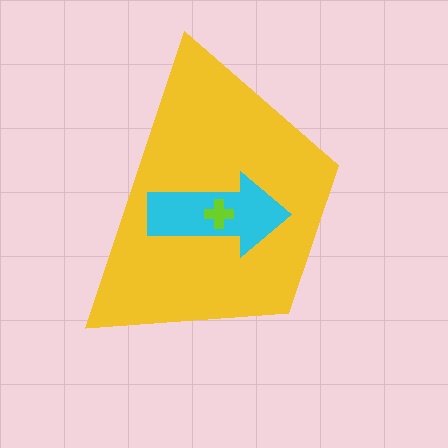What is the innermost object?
The lime cross.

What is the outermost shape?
The yellow trapezoid.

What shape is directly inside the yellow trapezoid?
The cyan arrow.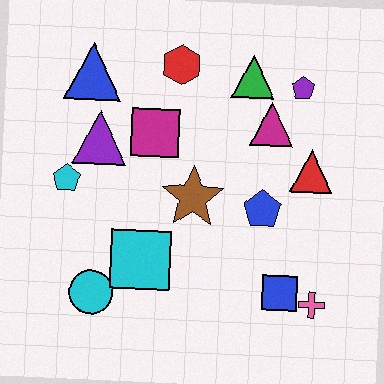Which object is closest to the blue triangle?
The purple triangle is closest to the blue triangle.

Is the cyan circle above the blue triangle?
No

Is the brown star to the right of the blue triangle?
Yes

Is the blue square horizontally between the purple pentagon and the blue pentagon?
Yes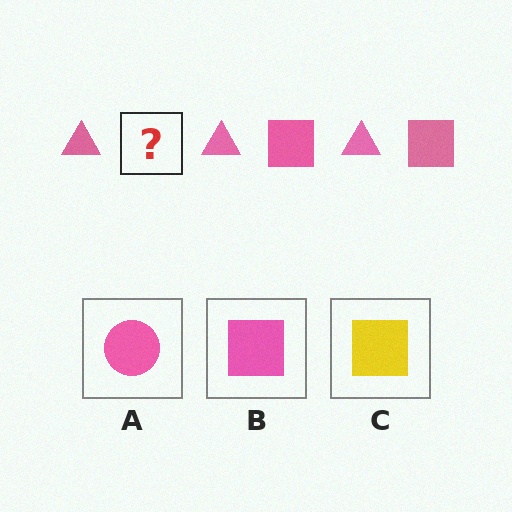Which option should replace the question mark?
Option B.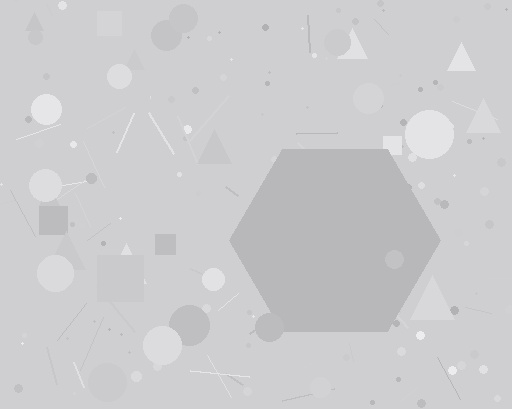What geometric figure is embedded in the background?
A hexagon is embedded in the background.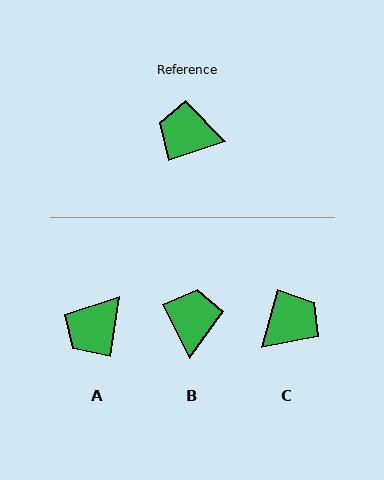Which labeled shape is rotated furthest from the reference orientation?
C, about 124 degrees away.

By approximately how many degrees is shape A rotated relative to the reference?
Approximately 63 degrees counter-clockwise.